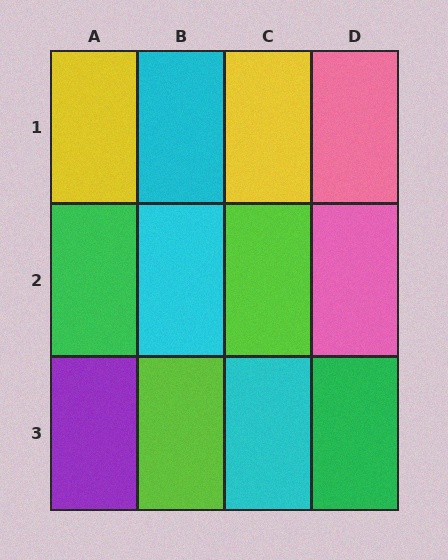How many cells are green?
2 cells are green.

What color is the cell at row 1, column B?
Cyan.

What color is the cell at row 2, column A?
Green.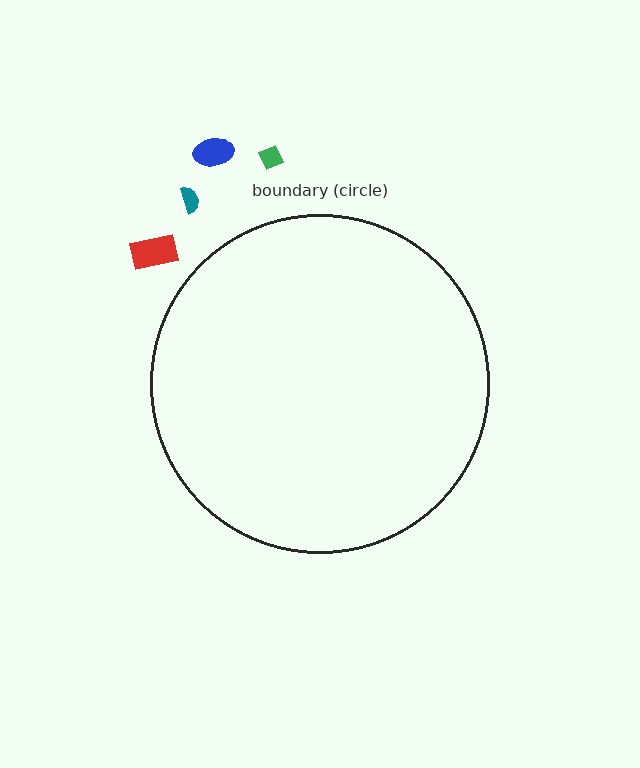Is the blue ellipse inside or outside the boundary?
Outside.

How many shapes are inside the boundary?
0 inside, 4 outside.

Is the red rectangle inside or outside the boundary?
Outside.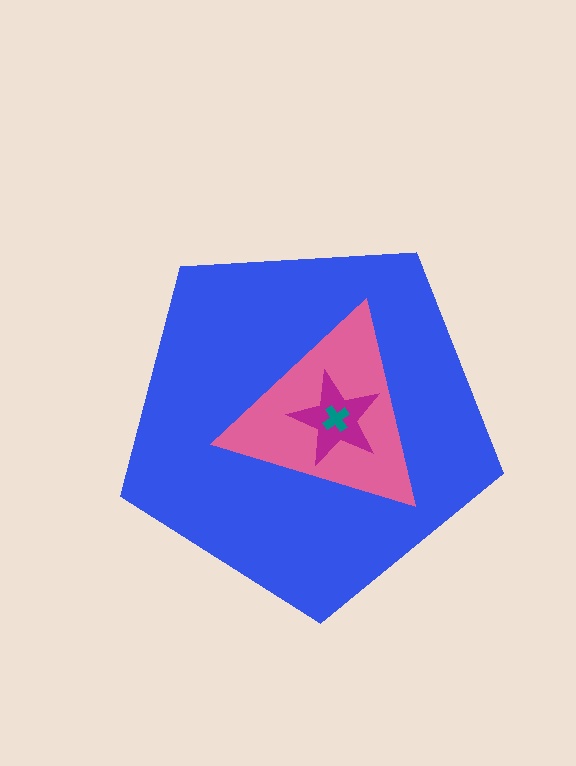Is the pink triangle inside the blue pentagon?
Yes.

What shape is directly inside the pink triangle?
The magenta star.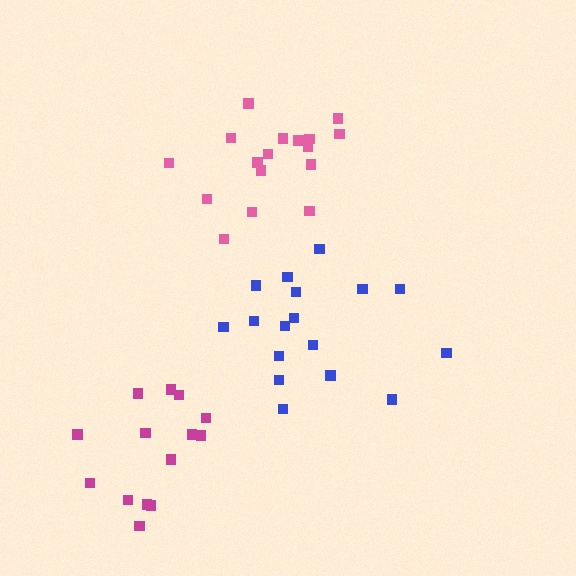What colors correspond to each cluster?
The clusters are colored: pink, magenta, blue.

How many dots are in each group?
Group 1: 17 dots, Group 2: 14 dots, Group 3: 17 dots (48 total).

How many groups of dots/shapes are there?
There are 3 groups.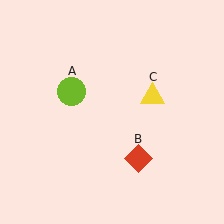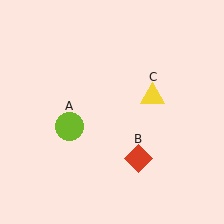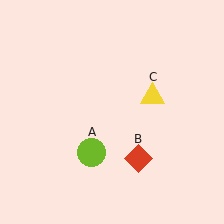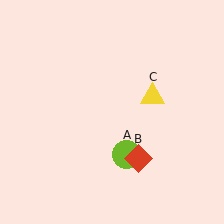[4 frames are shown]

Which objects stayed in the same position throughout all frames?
Red diamond (object B) and yellow triangle (object C) remained stationary.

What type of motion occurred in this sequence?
The lime circle (object A) rotated counterclockwise around the center of the scene.